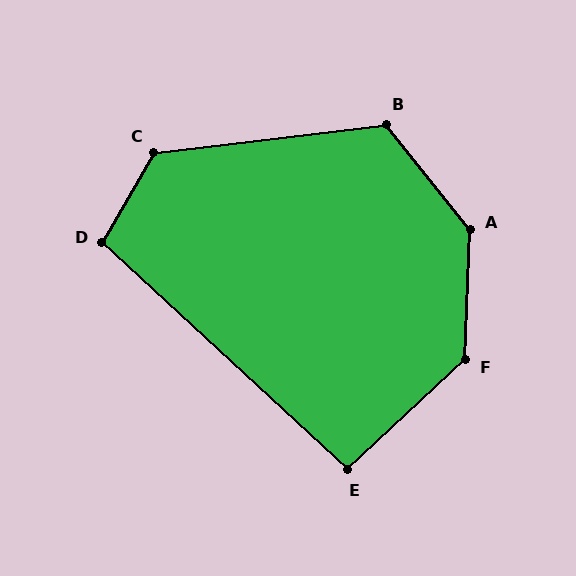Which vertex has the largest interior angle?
A, at approximately 140 degrees.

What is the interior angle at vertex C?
Approximately 126 degrees (obtuse).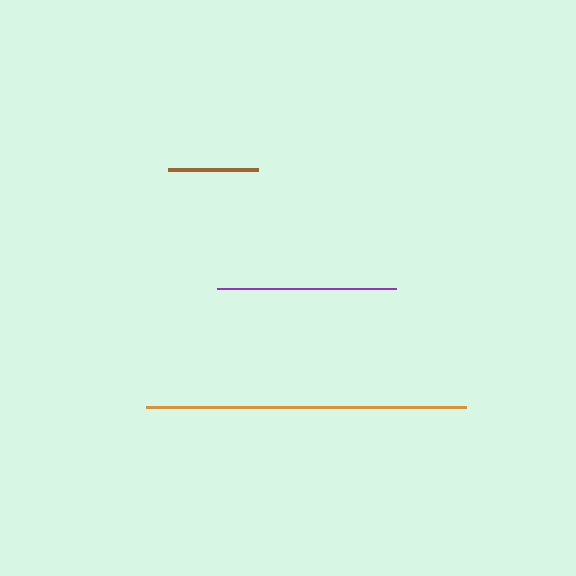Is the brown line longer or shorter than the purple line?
The purple line is longer than the brown line.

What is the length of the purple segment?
The purple segment is approximately 179 pixels long.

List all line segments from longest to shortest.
From longest to shortest: orange, purple, brown.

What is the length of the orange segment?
The orange segment is approximately 320 pixels long.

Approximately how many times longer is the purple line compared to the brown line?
The purple line is approximately 2.0 times the length of the brown line.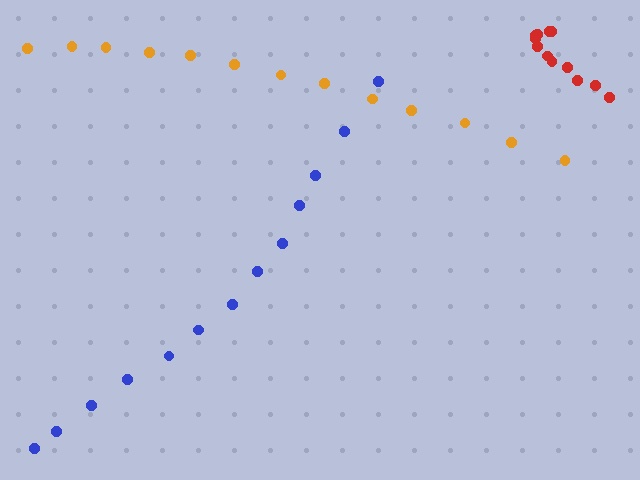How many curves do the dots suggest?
There are 3 distinct paths.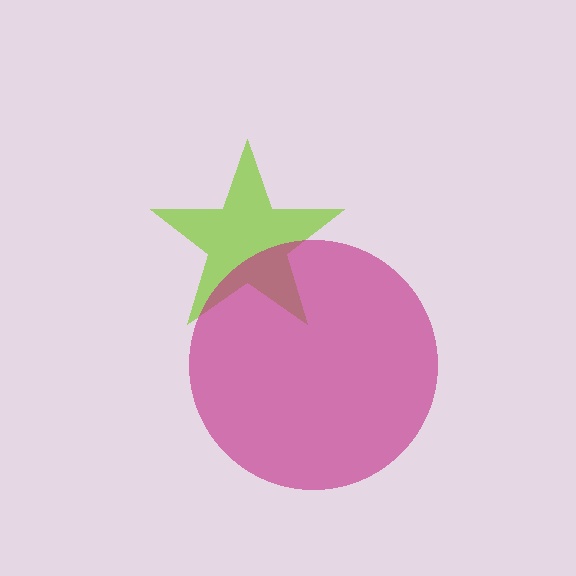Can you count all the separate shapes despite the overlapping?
Yes, there are 2 separate shapes.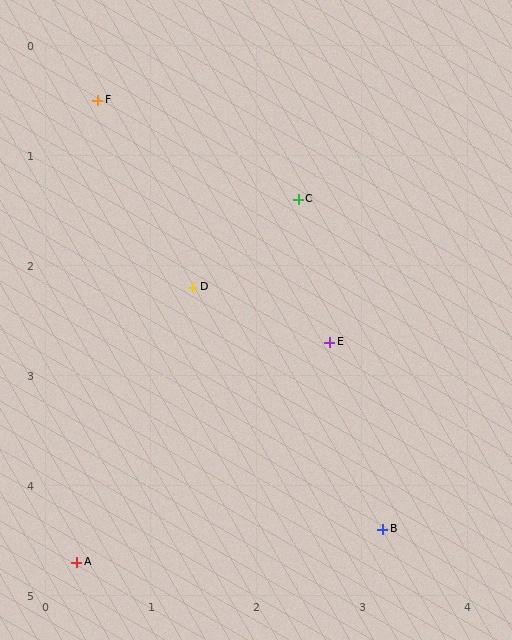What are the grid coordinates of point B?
Point B is at approximately (3.2, 4.4).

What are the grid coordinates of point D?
Point D is at approximately (1.4, 2.2).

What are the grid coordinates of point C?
Point C is at approximately (2.4, 1.4).